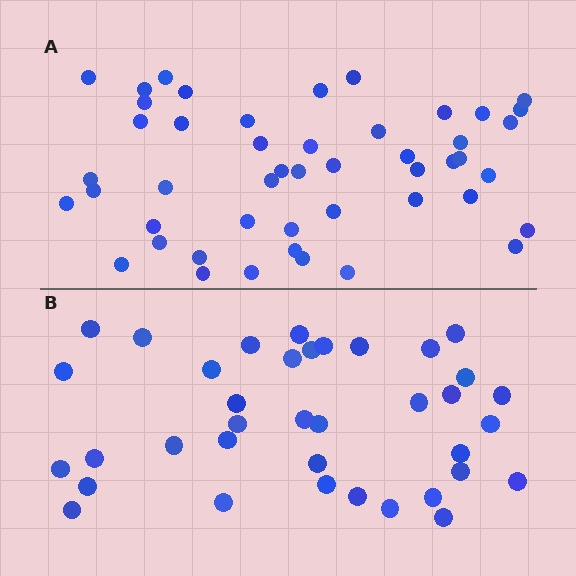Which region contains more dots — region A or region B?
Region A (the top region) has more dots.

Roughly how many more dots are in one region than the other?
Region A has roughly 12 or so more dots than region B.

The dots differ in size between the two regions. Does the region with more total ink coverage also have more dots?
No. Region B has more total ink coverage because its dots are larger, but region A actually contains more individual dots. Total area can be misleading — the number of items is what matters here.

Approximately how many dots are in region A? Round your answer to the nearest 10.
About 50 dots. (The exact count is 48, which rounds to 50.)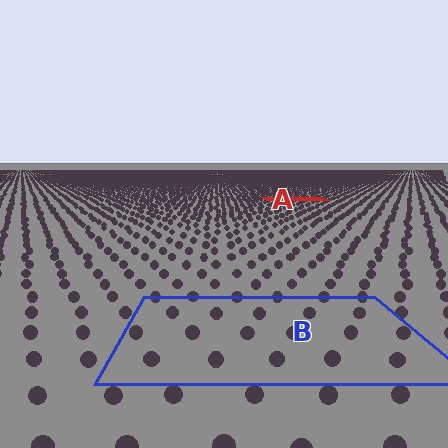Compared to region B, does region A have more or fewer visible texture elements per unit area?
Region A has more texture elements per unit area — they are packed more densely because it is farther away.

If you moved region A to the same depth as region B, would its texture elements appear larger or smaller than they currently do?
They would appear larger. At a closer depth, the same texture elements are projected at a bigger on-screen size.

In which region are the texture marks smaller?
The texture marks are smaller in region A, because it is farther away.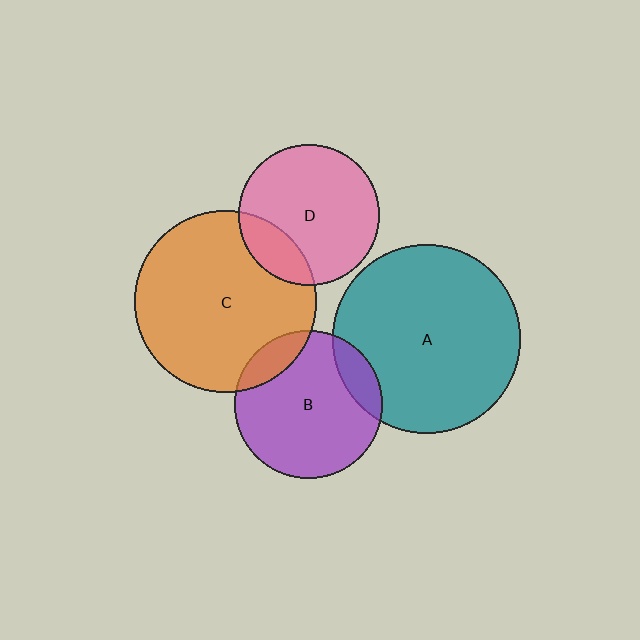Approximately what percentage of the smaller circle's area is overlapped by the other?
Approximately 15%.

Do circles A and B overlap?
Yes.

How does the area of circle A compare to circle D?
Approximately 1.8 times.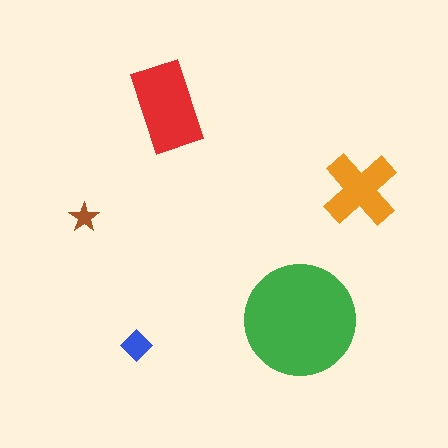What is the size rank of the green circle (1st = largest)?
1st.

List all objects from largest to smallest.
The green circle, the red rectangle, the orange cross, the blue diamond, the brown star.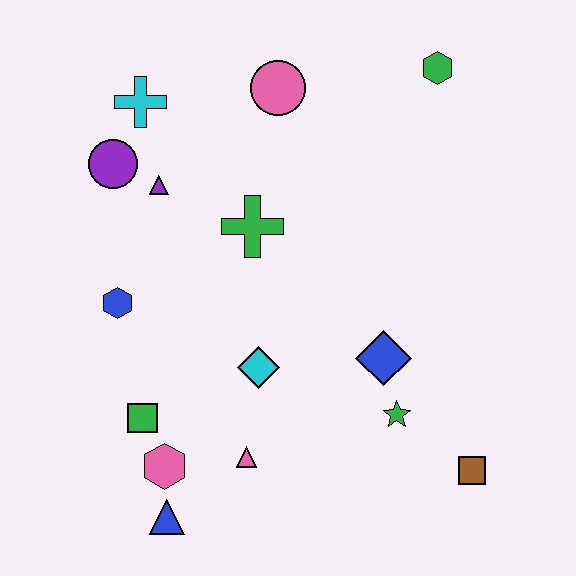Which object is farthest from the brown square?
The cyan cross is farthest from the brown square.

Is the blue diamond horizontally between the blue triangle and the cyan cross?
No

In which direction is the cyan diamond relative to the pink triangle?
The cyan diamond is above the pink triangle.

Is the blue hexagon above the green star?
Yes